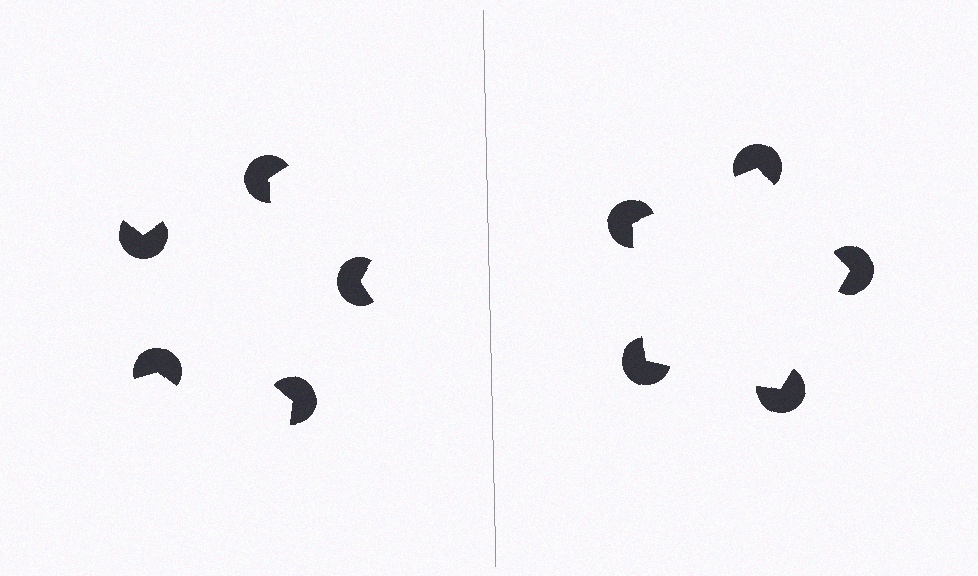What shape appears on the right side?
An illusory pentagon.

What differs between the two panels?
The pac-man discs are positioned identically on both sides; only the wedge orientations differ. On the right they align to a pentagon; on the left they are misaligned.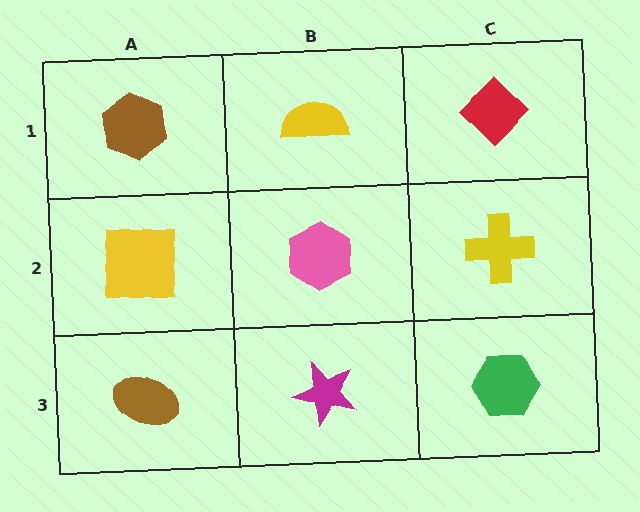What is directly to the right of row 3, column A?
A magenta star.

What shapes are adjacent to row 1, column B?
A pink hexagon (row 2, column B), a brown hexagon (row 1, column A), a red diamond (row 1, column C).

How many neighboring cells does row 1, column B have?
3.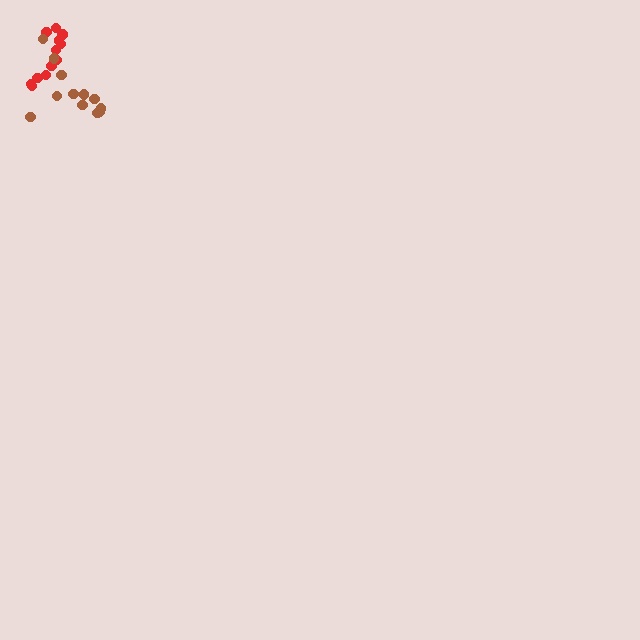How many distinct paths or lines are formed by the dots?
There are 2 distinct paths.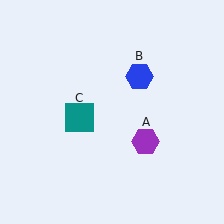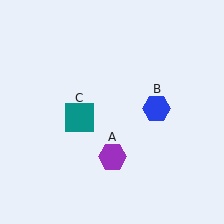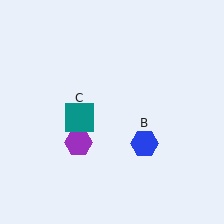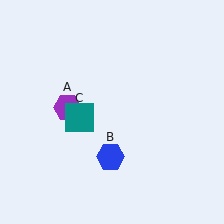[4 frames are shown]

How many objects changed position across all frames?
2 objects changed position: purple hexagon (object A), blue hexagon (object B).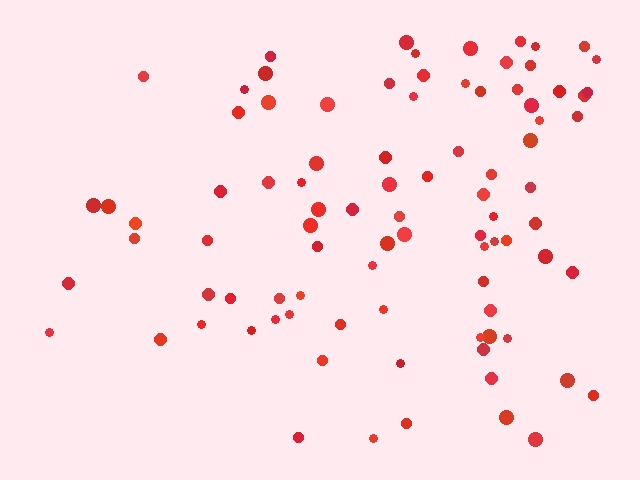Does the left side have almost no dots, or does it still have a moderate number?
Still a moderate number, just noticeably fewer than the right.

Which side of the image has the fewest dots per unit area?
The left.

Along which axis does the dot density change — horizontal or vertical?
Horizontal.